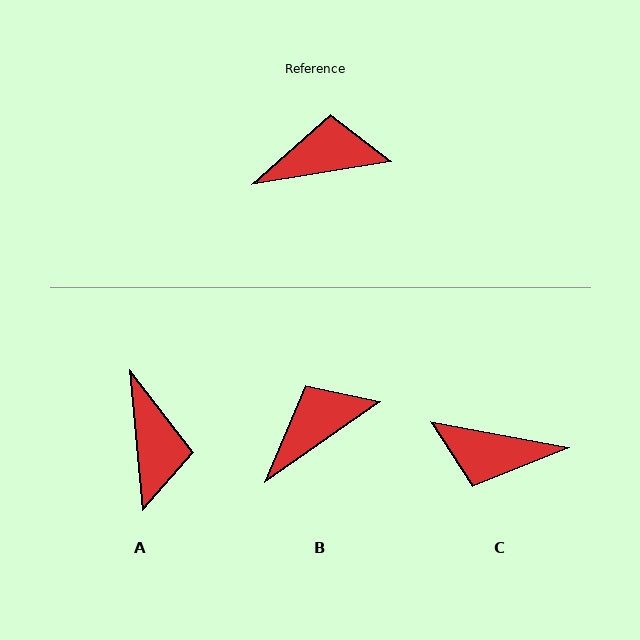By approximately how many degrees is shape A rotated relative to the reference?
Approximately 94 degrees clockwise.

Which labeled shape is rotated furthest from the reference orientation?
C, about 160 degrees away.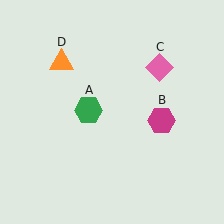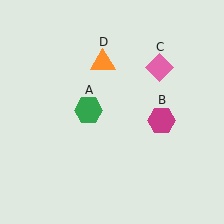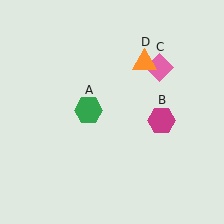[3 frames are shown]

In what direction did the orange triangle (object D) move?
The orange triangle (object D) moved right.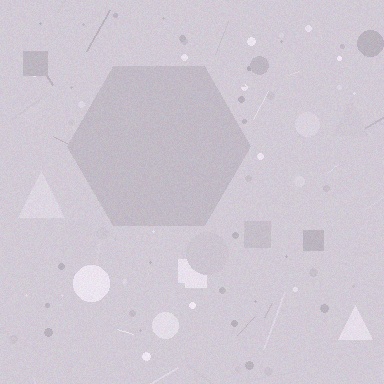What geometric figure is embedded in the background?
A hexagon is embedded in the background.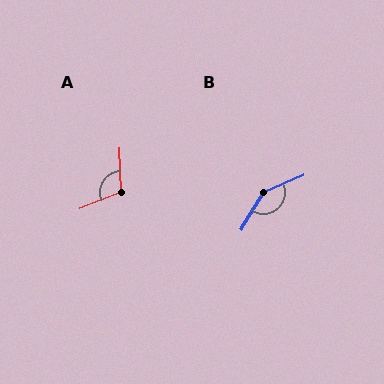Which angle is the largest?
B, at approximately 144 degrees.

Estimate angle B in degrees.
Approximately 144 degrees.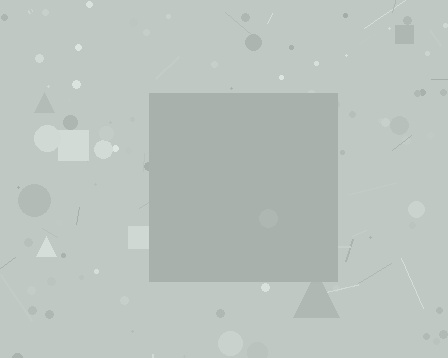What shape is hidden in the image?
A square is hidden in the image.